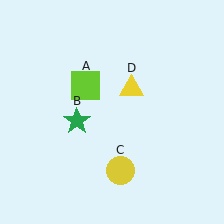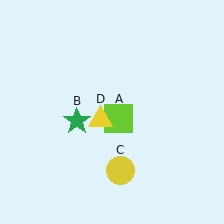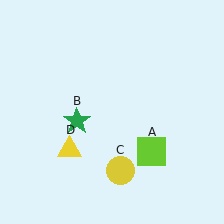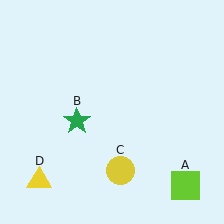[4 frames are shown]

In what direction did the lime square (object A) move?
The lime square (object A) moved down and to the right.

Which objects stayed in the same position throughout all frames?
Green star (object B) and yellow circle (object C) remained stationary.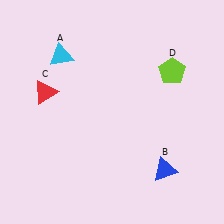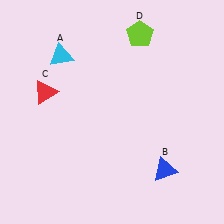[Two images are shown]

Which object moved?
The lime pentagon (D) moved up.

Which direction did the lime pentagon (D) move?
The lime pentagon (D) moved up.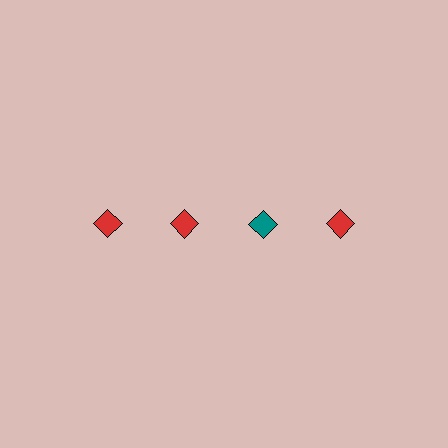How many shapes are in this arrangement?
There are 4 shapes arranged in a grid pattern.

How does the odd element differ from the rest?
It has a different color: teal instead of red.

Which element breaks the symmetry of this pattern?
The teal diamond in the top row, center column breaks the symmetry. All other shapes are red diamonds.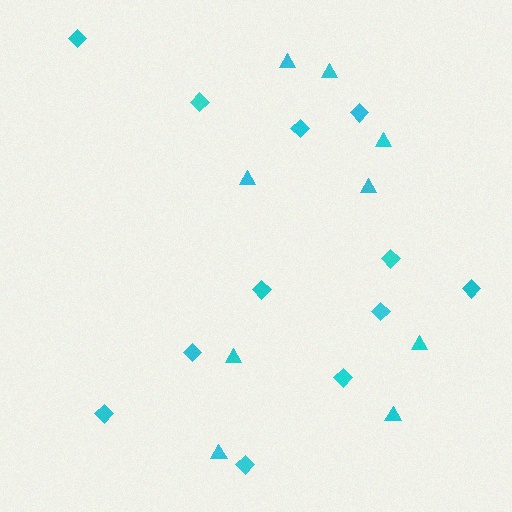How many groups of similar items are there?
There are 2 groups: one group of diamonds (12) and one group of triangles (9).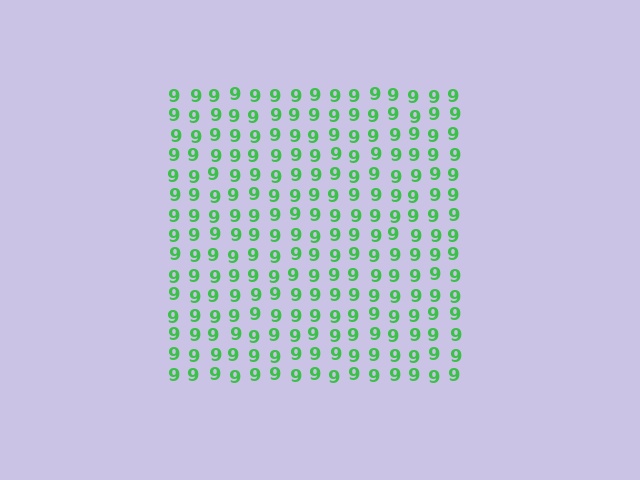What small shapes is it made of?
It is made of small digit 9's.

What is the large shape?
The large shape is a square.